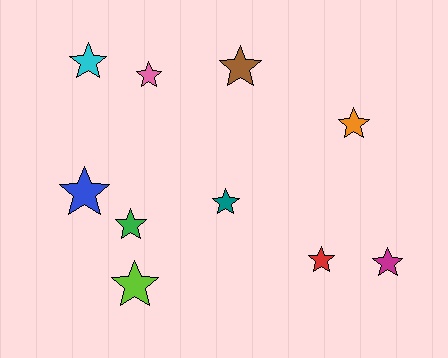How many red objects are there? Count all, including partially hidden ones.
There is 1 red object.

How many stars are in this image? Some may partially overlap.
There are 10 stars.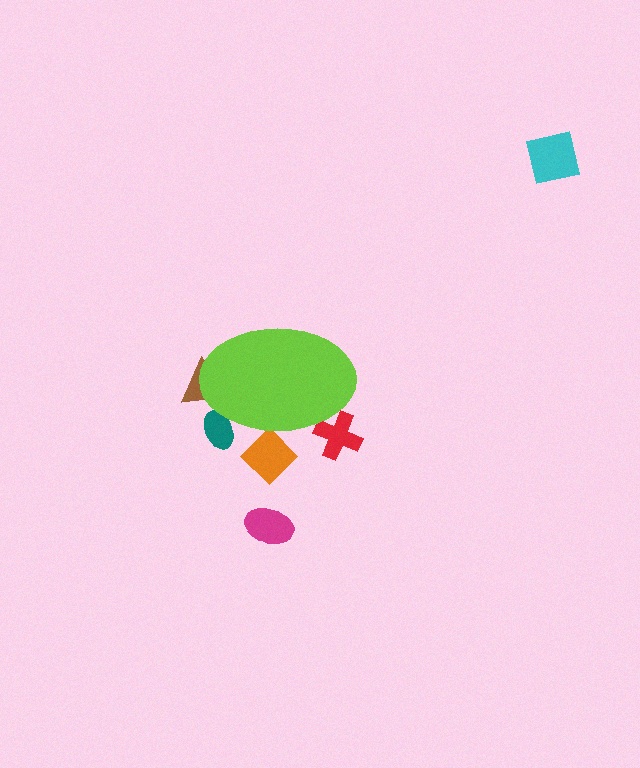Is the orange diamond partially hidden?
Yes, the orange diamond is partially hidden behind the lime ellipse.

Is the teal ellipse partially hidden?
Yes, the teal ellipse is partially hidden behind the lime ellipse.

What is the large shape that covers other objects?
A lime ellipse.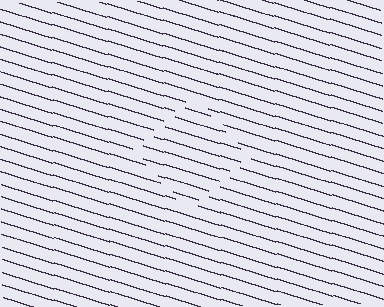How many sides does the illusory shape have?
4 sides — the line-ends trace a square.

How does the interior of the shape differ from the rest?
The interior of the shape contains the same grating, shifted by half a period — the contour is defined by the phase discontinuity where line-ends from the inner and outer gratings abut.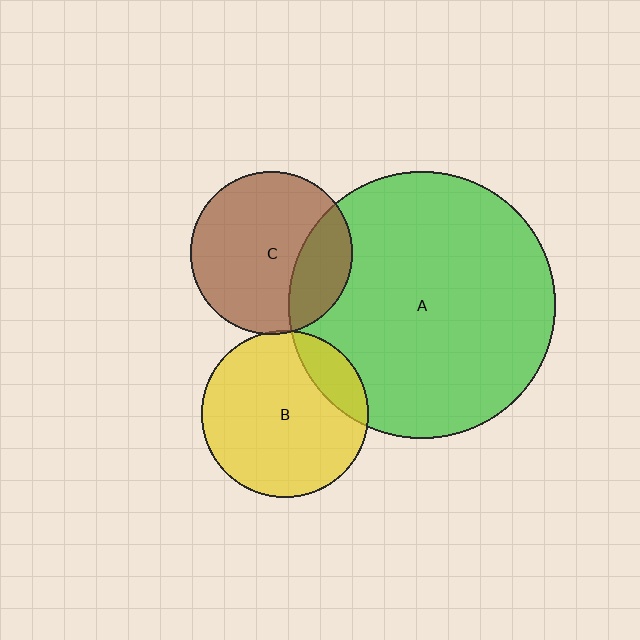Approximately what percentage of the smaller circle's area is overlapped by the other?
Approximately 25%.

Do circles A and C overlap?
Yes.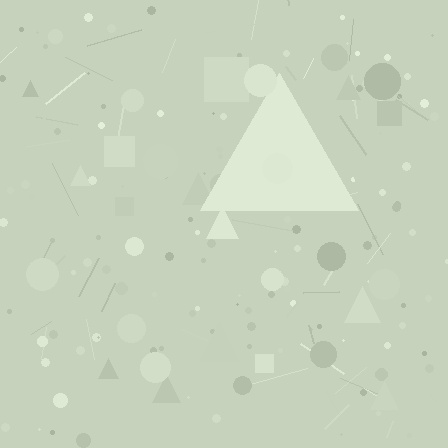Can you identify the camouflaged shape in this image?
The camouflaged shape is a triangle.